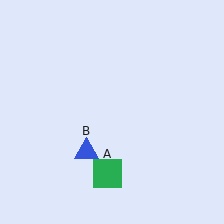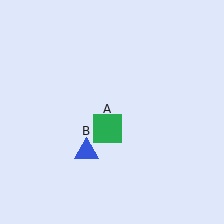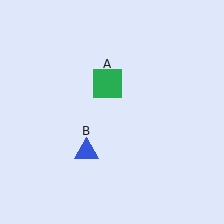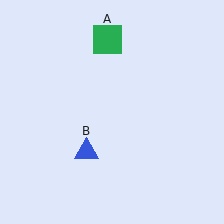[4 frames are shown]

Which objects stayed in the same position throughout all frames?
Blue triangle (object B) remained stationary.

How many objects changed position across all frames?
1 object changed position: green square (object A).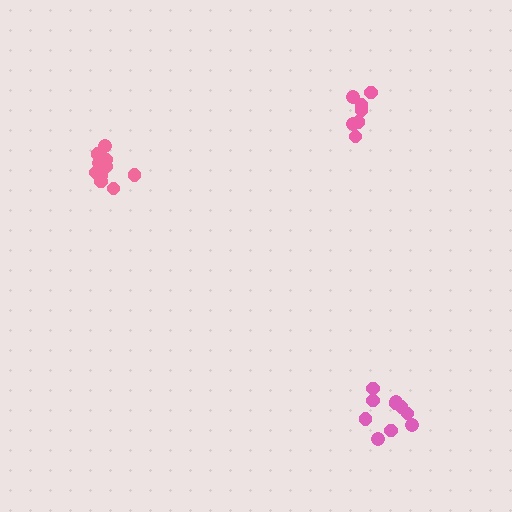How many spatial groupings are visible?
There are 3 spatial groupings.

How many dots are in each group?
Group 1: 10 dots, Group 2: 10 dots, Group 3: 7 dots (27 total).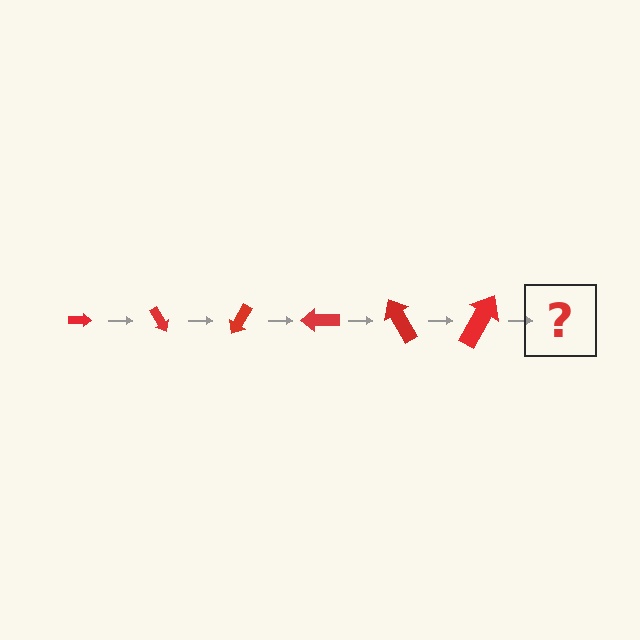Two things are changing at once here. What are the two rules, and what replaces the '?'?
The two rules are that the arrow grows larger each step and it rotates 60 degrees each step. The '?' should be an arrow, larger than the previous one and rotated 360 degrees from the start.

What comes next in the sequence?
The next element should be an arrow, larger than the previous one and rotated 360 degrees from the start.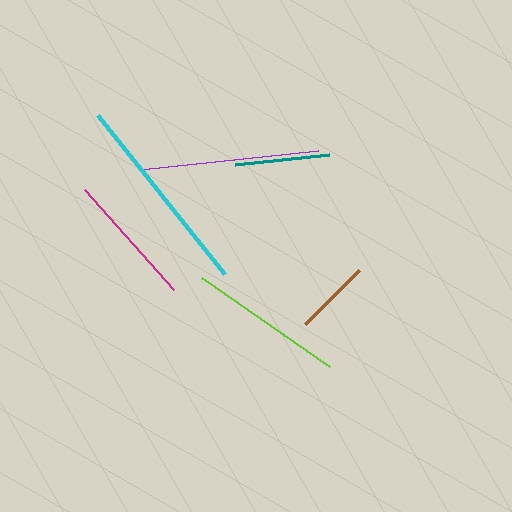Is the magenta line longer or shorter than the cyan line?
The cyan line is longer than the magenta line.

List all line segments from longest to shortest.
From longest to shortest: cyan, purple, lime, magenta, teal, brown.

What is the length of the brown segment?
The brown segment is approximately 76 pixels long.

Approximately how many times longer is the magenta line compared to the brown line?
The magenta line is approximately 1.8 times the length of the brown line.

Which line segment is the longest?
The cyan line is the longest at approximately 203 pixels.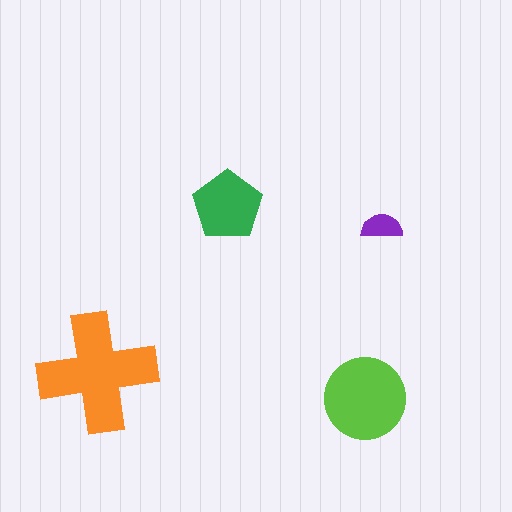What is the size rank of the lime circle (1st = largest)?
2nd.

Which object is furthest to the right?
The purple semicircle is rightmost.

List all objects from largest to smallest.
The orange cross, the lime circle, the green pentagon, the purple semicircle.